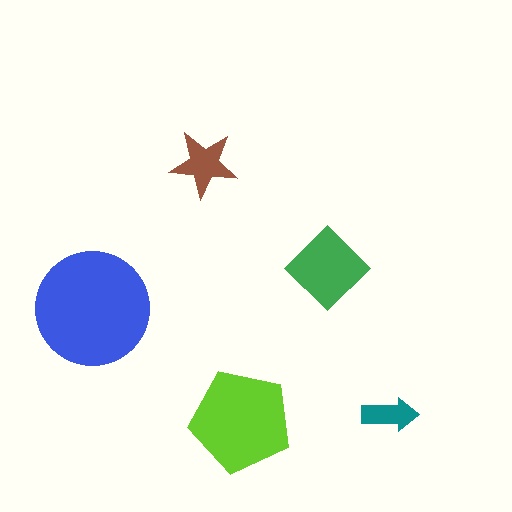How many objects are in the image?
There are 5 objects in the image.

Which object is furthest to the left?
The blue circle is leftmost.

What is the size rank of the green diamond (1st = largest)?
3rd.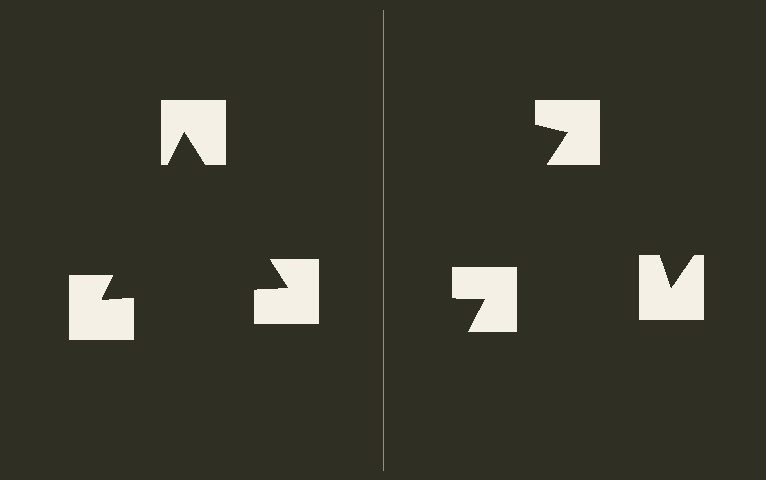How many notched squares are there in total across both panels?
6 — 3 on each side.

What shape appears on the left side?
An illusory triangle.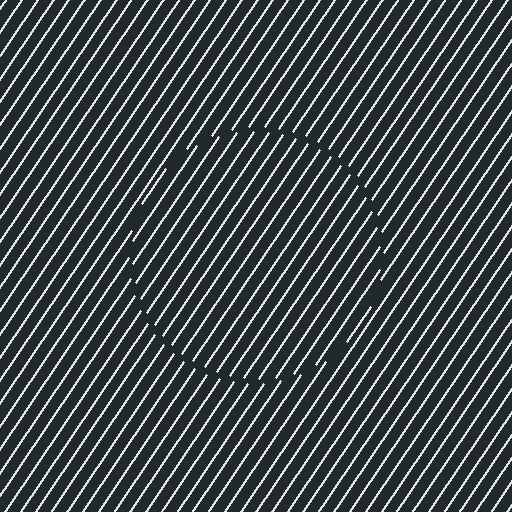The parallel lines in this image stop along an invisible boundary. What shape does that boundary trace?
An illusory circle. The interior of the shape contains the same grating, shifted by half a period — the contour is defined by the phase discontinuity where line-ends from the inner and outer gratings abut.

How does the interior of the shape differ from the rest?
The interior of the shape contains the same grating, shifted by half a period — the contour is defined by the phase discontinuity where line-ends from the inner and outer gratings abut.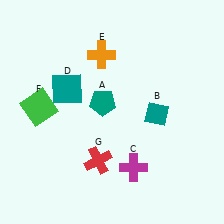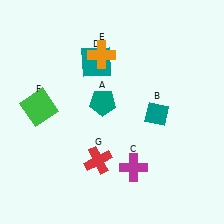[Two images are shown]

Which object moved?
The teal square (D) moved right.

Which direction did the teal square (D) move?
The teal square (D) moved right.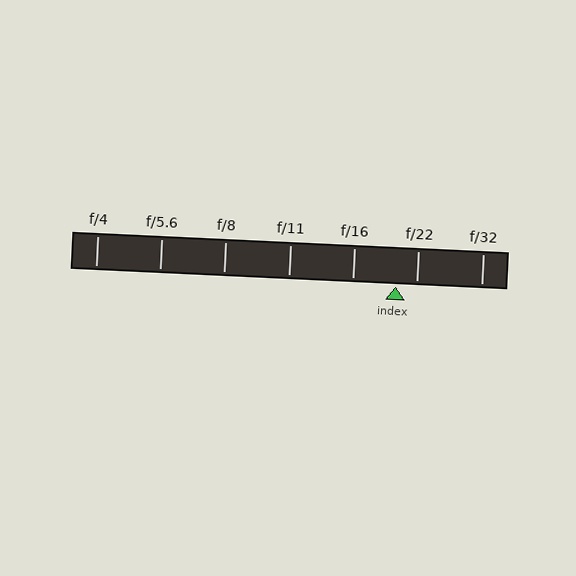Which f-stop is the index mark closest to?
The index mark is closest to f/22.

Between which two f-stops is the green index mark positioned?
The index mark is between f/16 and f/22.